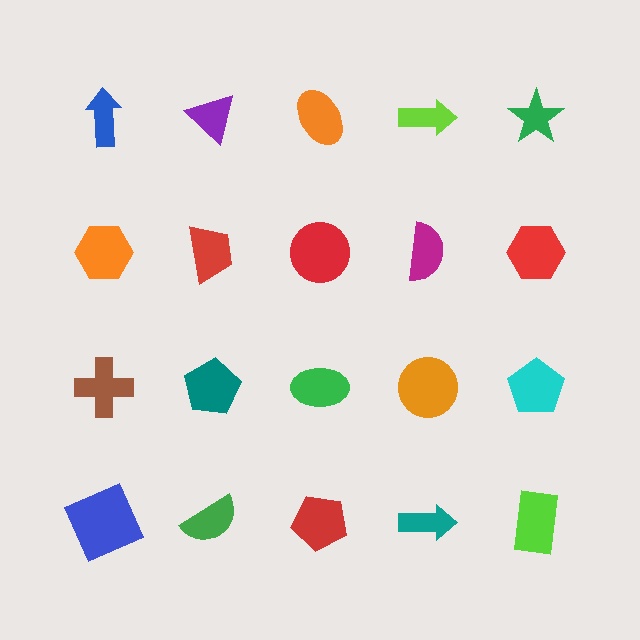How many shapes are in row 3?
5 shapes.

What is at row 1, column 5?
A green star.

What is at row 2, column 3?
A red circle.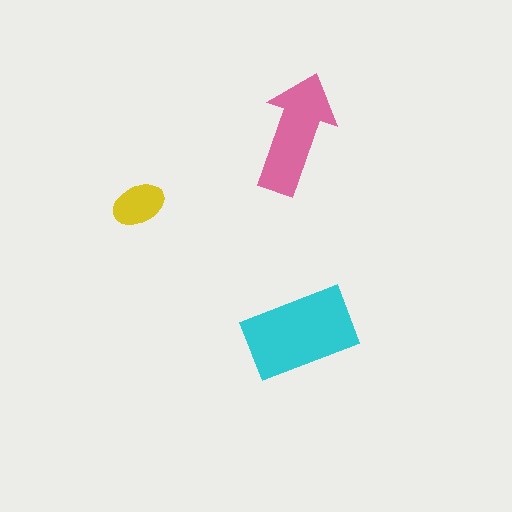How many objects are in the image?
There are 3 objects in the image.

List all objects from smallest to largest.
The yellow ellipse, the pink arrow, the cyan rectangle.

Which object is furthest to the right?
The cyan rectangle is rightmost.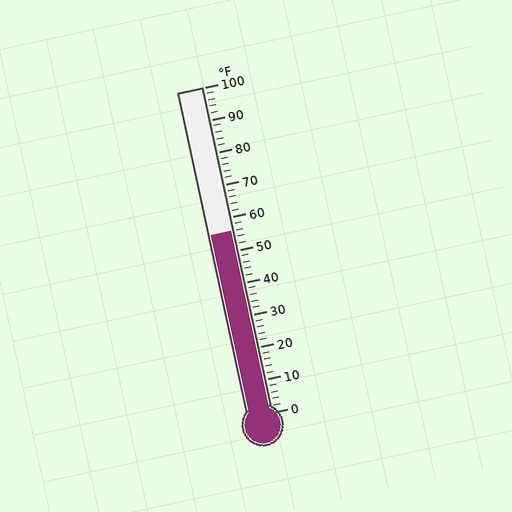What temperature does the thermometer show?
The thermometer shows approximately 56°F.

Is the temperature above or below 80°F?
The temperature is below 80°F.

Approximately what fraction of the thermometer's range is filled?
The thermometer is filled to approximately 55% of its range.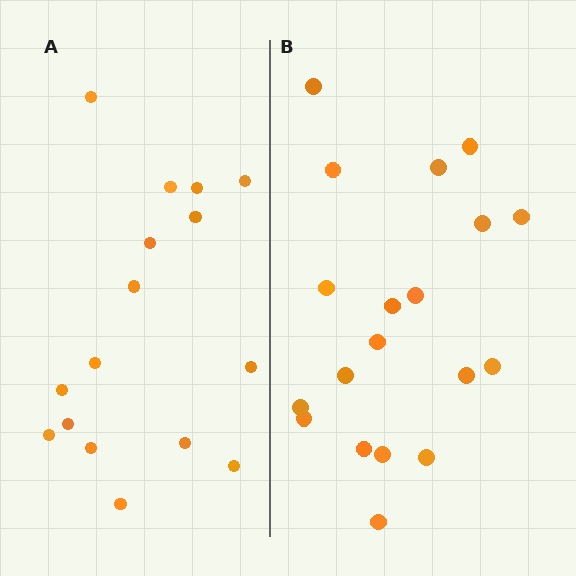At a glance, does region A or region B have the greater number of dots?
Region B (the right region) has more dots.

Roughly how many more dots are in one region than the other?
Region B has just a few more — roughly 2 or 3 more dots than region A.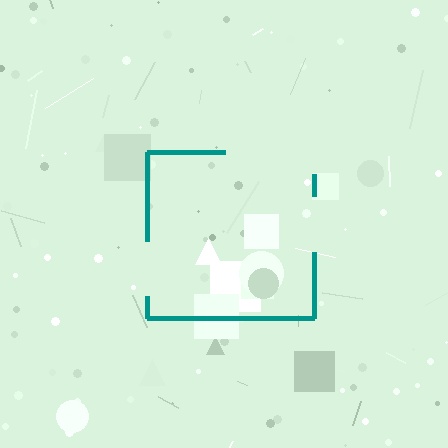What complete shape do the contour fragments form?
The contour fragments form a square.